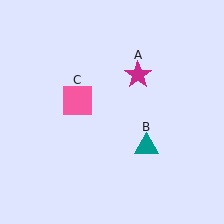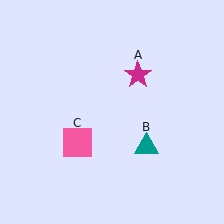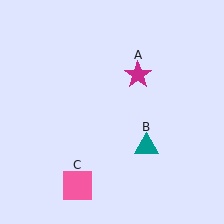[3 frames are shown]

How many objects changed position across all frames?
1 object changed position: pink square (object C).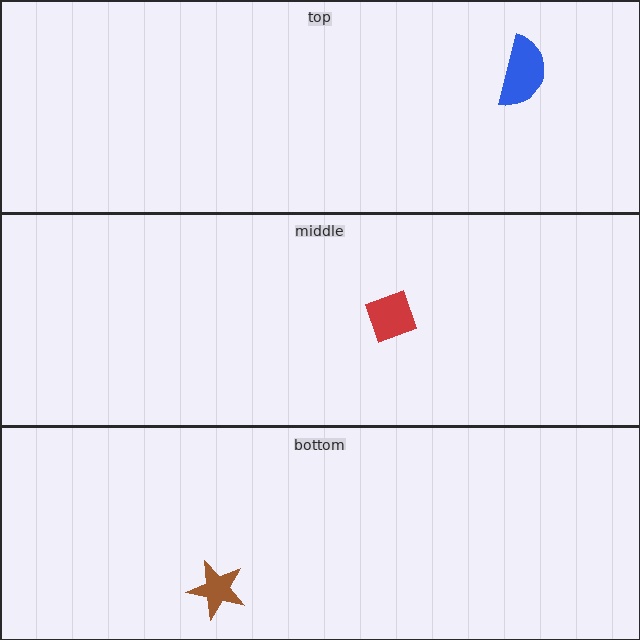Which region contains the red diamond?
The middle region.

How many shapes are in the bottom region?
1.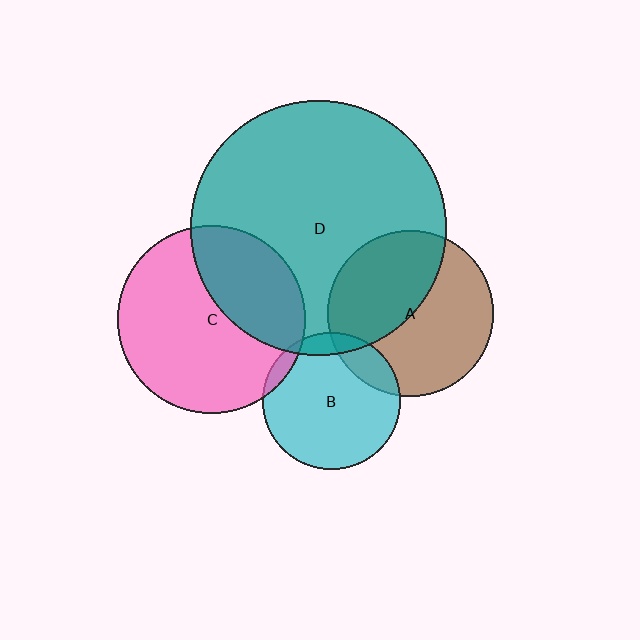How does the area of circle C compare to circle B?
Approximately 1.9 times.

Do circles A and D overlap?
Yes.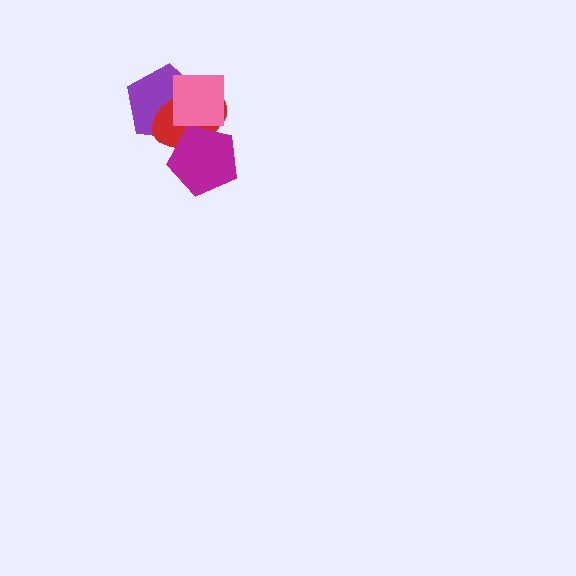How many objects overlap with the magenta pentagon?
2 objects overlap with the magenta pentagon.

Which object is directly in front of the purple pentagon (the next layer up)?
The red ellipse is directly in front of the purple pentagon.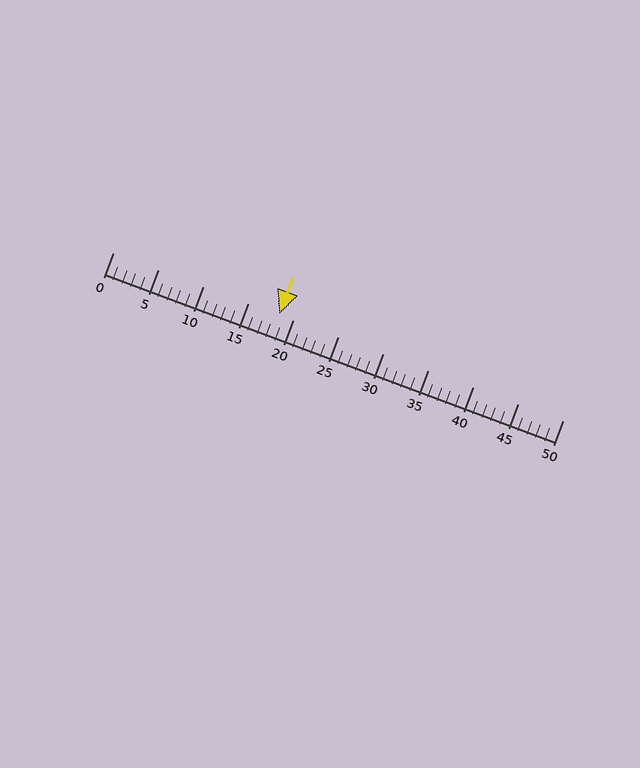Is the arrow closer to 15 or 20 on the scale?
The arrow is closer to 20.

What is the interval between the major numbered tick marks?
The major tick marks are spaced 5 units apart.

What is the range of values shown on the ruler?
The ruler shows values from 0 to 50.